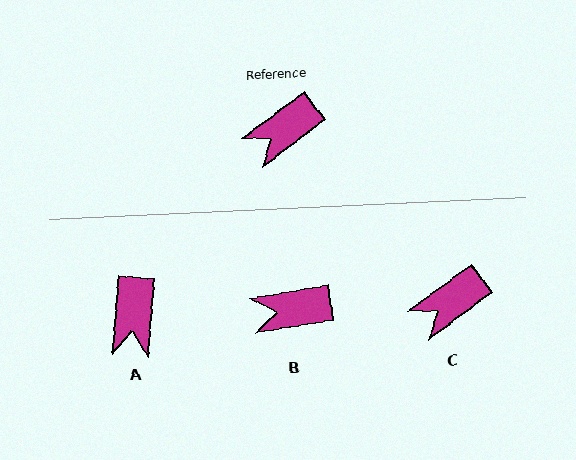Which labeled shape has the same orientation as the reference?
C.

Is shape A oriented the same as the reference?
No, it is off by about 49 degrees.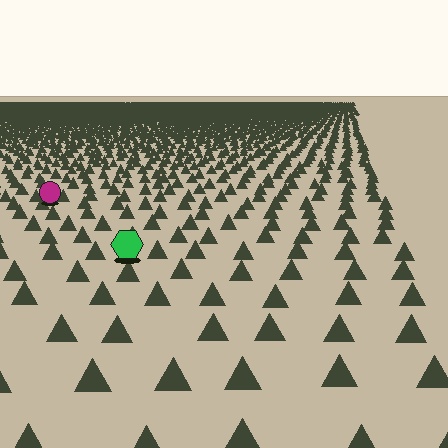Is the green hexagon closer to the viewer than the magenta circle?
Yes. The green hexagon is closer — you can tell from the texture gradient: the ground texture is coarser near it.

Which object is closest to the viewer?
The green hexagon is closest. The texture marks near it are larger and more spread out.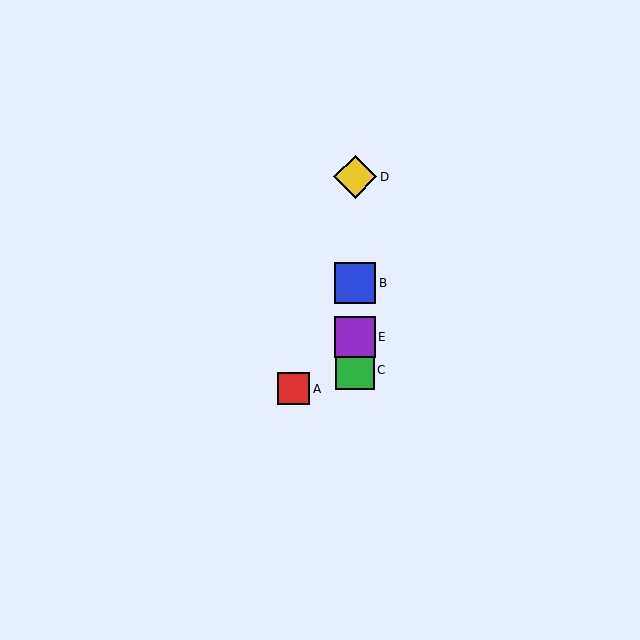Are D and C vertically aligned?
Yes, both are at x≈355.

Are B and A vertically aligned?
No, B is at x≈355 and A is at x≈293.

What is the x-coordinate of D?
Object D is at x≈355.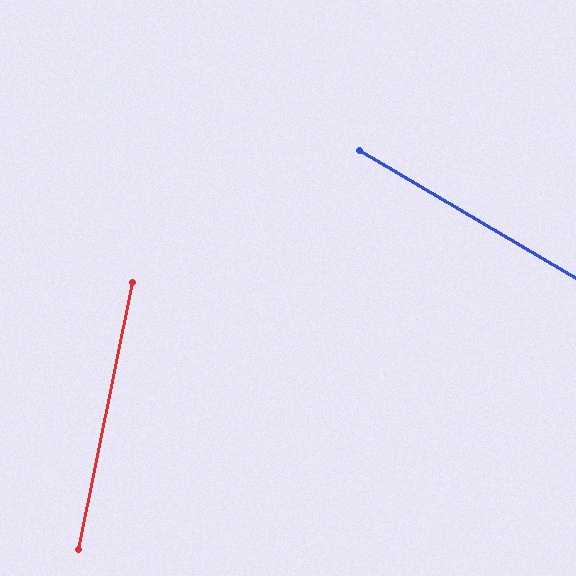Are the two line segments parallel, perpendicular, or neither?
Neither parallel nor perpendicular — they differ by about 71°.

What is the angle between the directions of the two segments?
Approximately 71 degrees.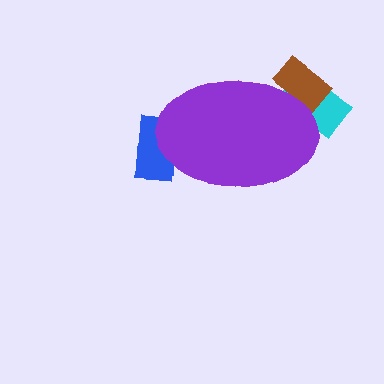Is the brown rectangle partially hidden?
Yes, the brown rectangle is partially hidden behind the purple ellipse.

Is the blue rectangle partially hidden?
Yes, the blue rectangle is partially hidden behind the purple ellipse.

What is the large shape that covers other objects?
A purple ellipse.